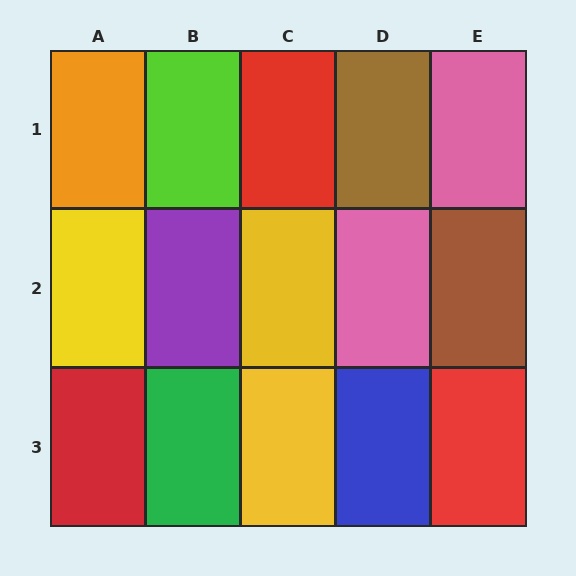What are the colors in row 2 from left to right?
Yellow, purple, yellow, pink, brown.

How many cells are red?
3 cells are red.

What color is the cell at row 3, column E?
Red.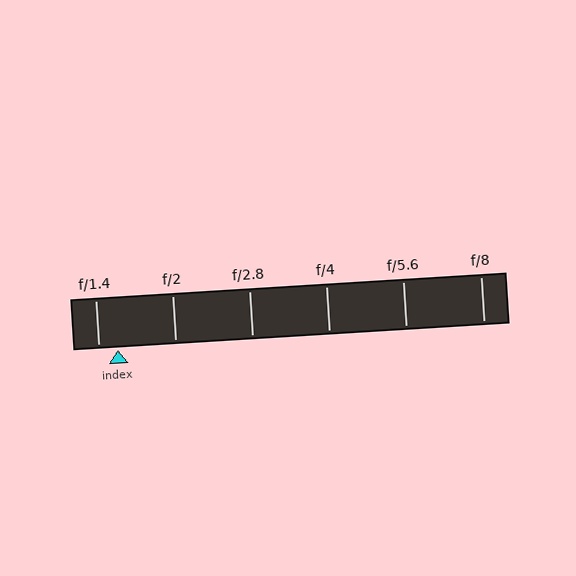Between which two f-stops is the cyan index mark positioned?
The index mark is between f/1.4 and f/2.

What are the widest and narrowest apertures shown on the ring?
The widest aperture shown is f/1.4 and the narrowest is f/8.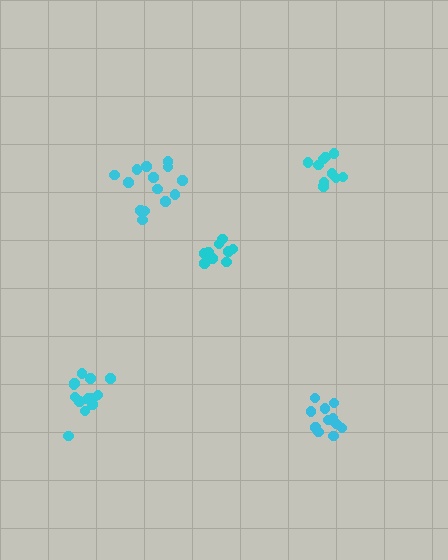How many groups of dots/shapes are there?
There are 5 groups.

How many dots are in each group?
Group 1: 14 dots, Group 2: 14 dots, Group 3: 9 dots, Group 4: 11 dots, Group 5: 10 dots (58 total).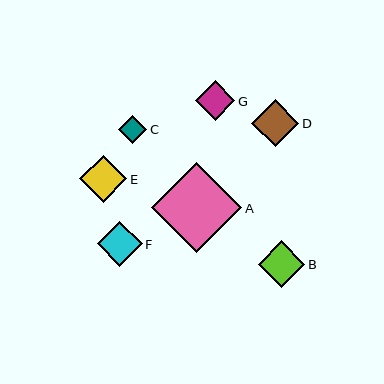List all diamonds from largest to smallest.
From largest to smallest: A, E, D, B, F, G, C.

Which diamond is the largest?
Diamond A is the largest with a size of approximately 90 pixels.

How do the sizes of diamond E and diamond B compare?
Diamond E and diamond B are approximately the same size.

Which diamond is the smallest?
Diamond C is the smallest with a size of approximately 29 pixels.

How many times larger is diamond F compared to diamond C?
Diamond F is approximately 1.6 times the size of diamond C.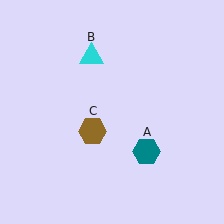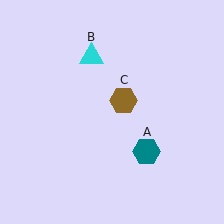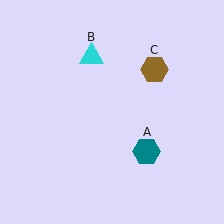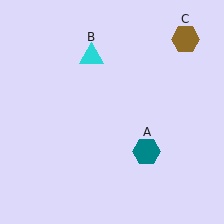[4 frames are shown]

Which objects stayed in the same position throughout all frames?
Teal hexagon (object A) and cyan triangle (object B) remained stationary.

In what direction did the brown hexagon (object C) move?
The brown hexagon (object C) moved up and to the right.